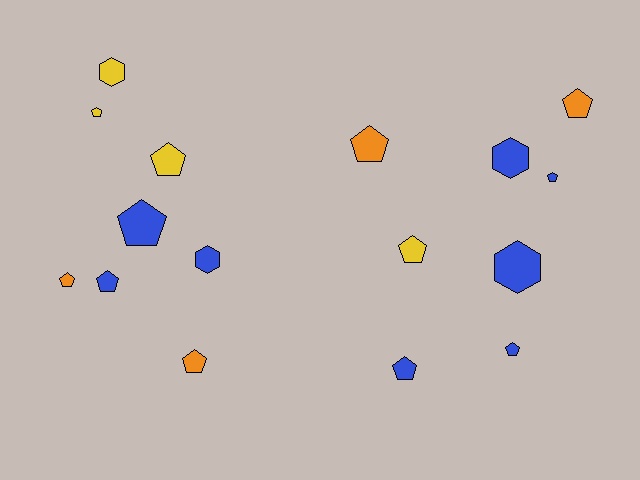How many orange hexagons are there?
There are no orange hexagons.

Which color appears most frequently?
Blue, with 8 objects.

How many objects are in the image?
There are 16 objects.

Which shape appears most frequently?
Pentagon, with 12 objects.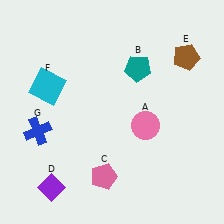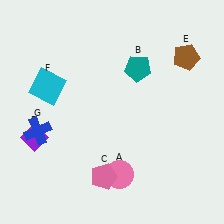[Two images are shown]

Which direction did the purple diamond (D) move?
The purple diamond (D) moved up.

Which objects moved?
The objects that moved are: the pink circle (A), the purple diamond (D).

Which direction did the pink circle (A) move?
The pink circle (A) moved down.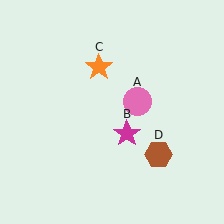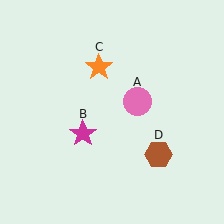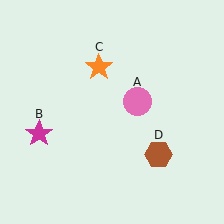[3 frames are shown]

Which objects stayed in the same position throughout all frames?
Pink circle (object A) and orange star (object C) and brown hexagon (object D) remained stationary.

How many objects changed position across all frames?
1 object changed position: magenta star (object B).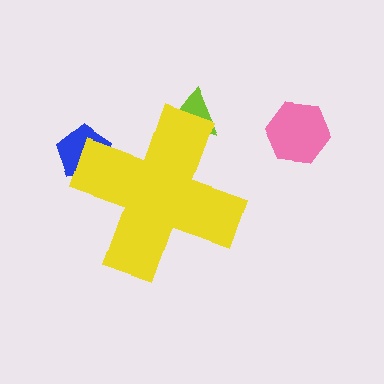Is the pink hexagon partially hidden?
No, the pink hexagon is fully visible.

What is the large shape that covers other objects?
A yellow cross.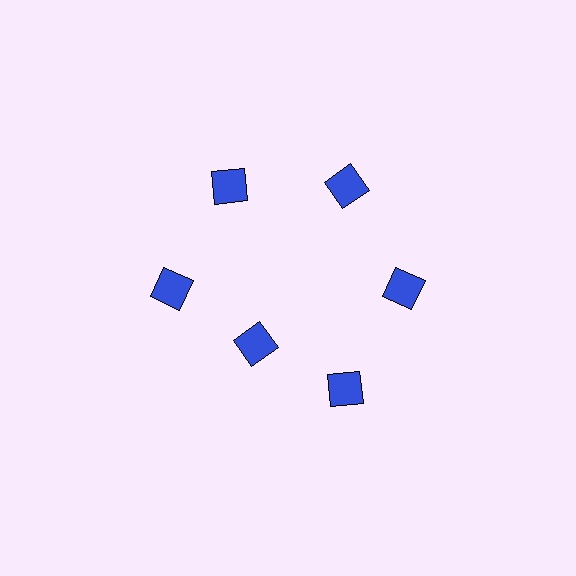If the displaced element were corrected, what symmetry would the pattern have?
It would have 6-fold rotational symmetry — the pattern would map onto itself every 60 degrees.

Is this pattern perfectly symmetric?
No. The 6 blue diamonds are arranged in a ring, but one element near the 7 o'clock position is pulled inward toward the center, breaking the 6-fold rotational symmetry.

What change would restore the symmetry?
The symmetry would be restored by moving it outward, back onto the ring so that all 6 diamonds sit at equal angles and equal distance from the center.